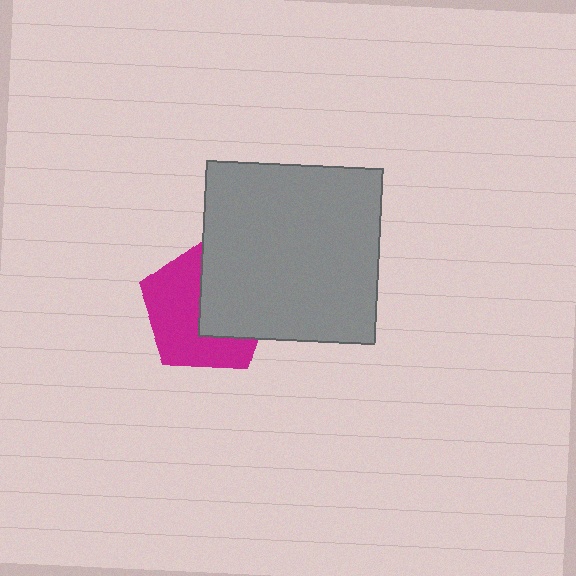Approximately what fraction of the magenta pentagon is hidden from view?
Roughly 46% of the magenta pentagon is hidden behind the gray square.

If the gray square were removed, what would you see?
You would see the complete magenta pentagon.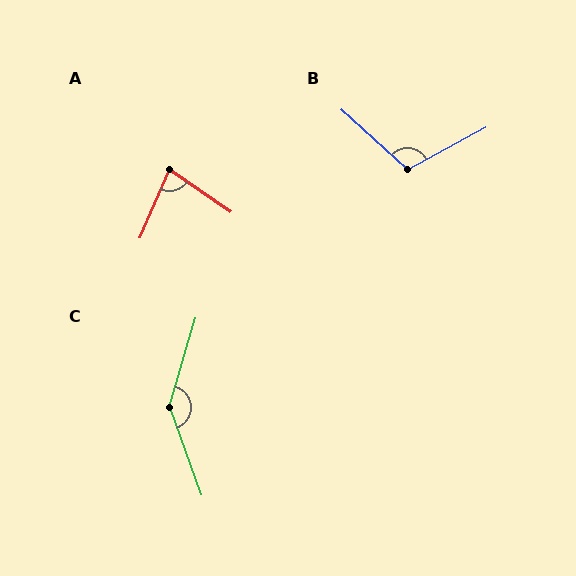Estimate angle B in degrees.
Approximately 109 degrees.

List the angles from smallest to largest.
A (79°), B (109°), C (144°).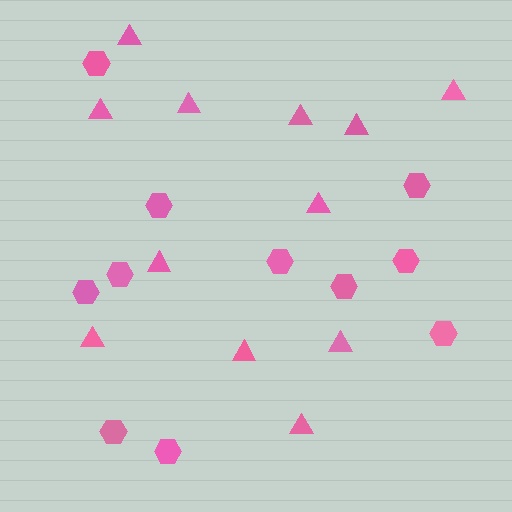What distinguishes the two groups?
There are 2 groups: one group of hexagons (11) and one group of triangles (12).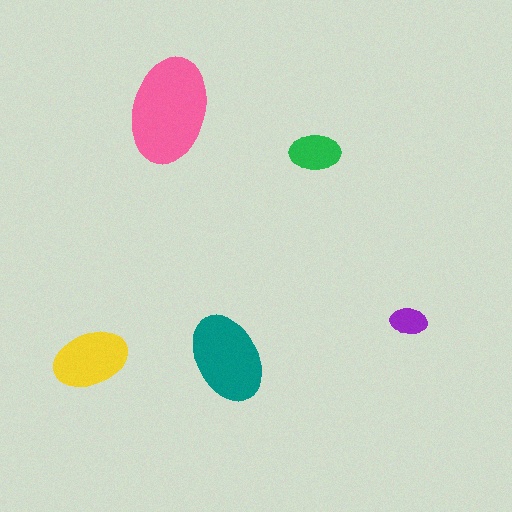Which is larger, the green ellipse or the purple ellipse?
The green one.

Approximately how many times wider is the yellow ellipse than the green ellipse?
About 1.5 times wider.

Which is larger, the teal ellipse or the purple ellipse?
The teal one.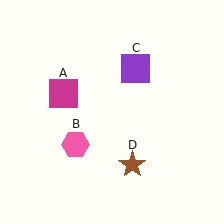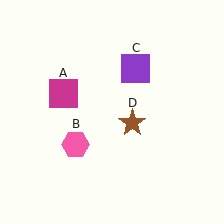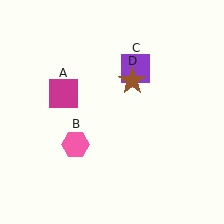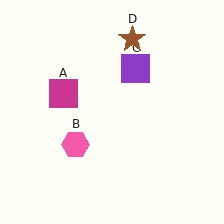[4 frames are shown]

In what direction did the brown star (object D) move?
The brown star (object D) moved up.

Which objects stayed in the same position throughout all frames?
Magenta square (object A) and pink hexagon (object B) and purple square (object C) remained stationary.